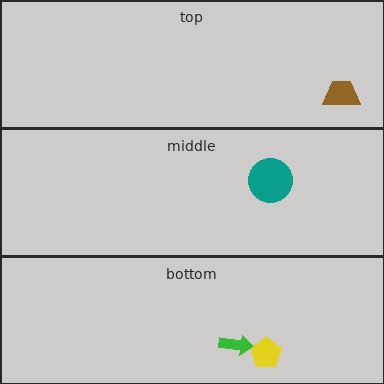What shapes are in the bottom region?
The yellow pentagon, the green arrow.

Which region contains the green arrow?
The bottom region.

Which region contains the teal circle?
The middle region.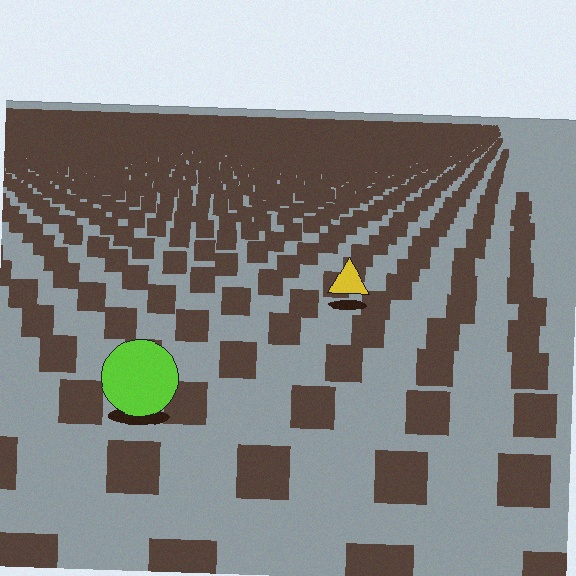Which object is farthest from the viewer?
The yellow triangle is farthest from the viewer. It appears smaller and the ground texture around it is denser.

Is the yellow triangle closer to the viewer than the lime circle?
No. The lime circle is closer — you can tell from the texture gradient: the ground texture is coarser near it.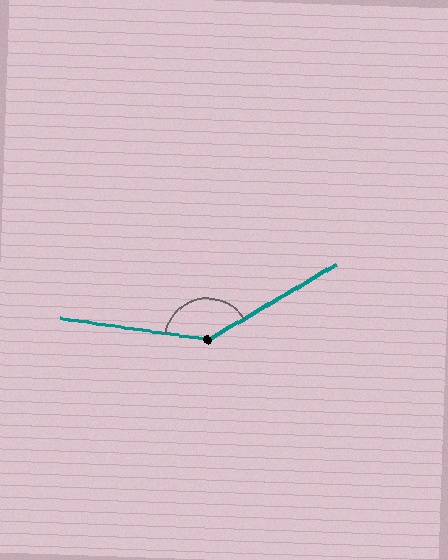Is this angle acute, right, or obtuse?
It is obtuse.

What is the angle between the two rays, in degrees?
Approximately 141 degrees.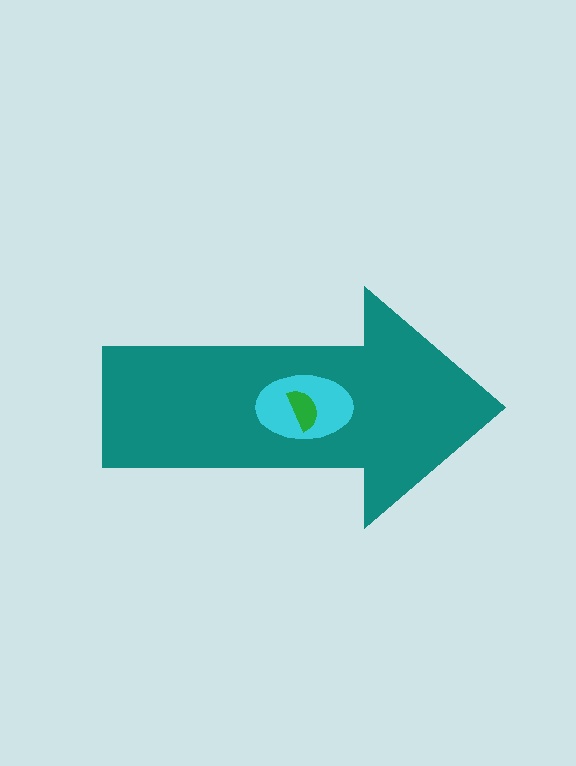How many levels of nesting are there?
3.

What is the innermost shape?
The green semicircle.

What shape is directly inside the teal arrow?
The cyan ellipse.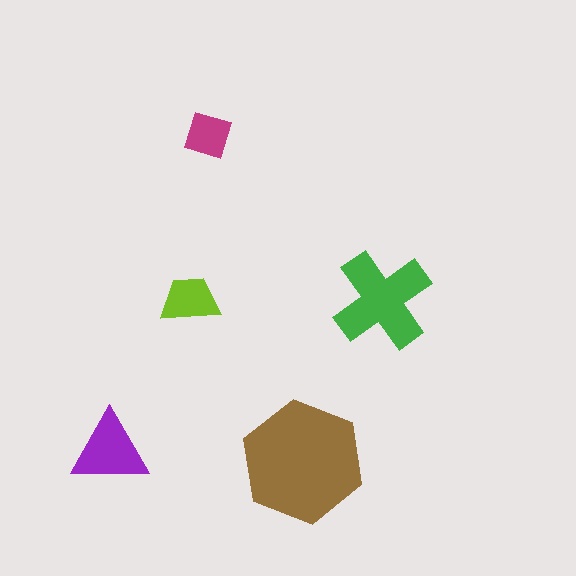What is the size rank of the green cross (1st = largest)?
2nd.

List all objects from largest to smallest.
The brown hexagon, the green cross, the purple triangle, the lime trapezoid, the magenta diamond.